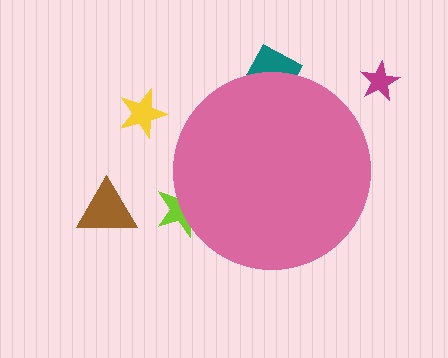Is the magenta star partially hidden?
No, the magenta star is fully visible.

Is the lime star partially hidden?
Yes, the lime star is partially hidden behind the pink circle.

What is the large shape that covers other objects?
A pink circle.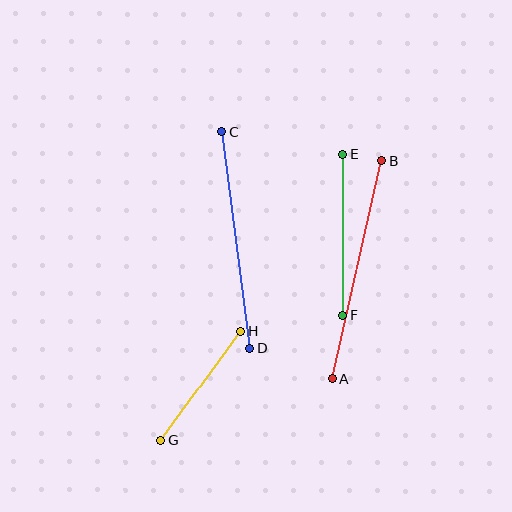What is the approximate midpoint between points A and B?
The midpoint is at approximately (357, 270) pixels.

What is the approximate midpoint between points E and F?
The midpoint is at approximately (343, 235) pixels.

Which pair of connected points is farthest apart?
Points A and B are farthest apart.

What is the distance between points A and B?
The distance is approximately 224 pixels.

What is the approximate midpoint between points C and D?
The midpoint is at approximately (236, 240) pixels.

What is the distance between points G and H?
The distance is approximately 135 pixels.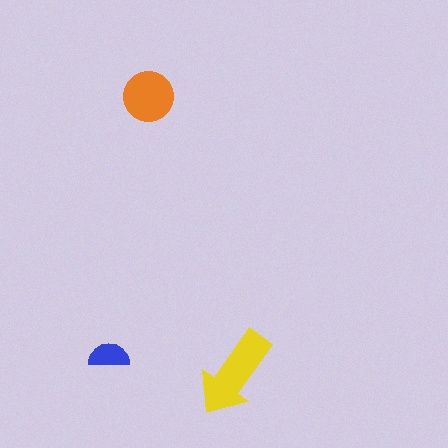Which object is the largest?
The yellow arrow.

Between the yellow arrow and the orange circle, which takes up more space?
The yellow arrow.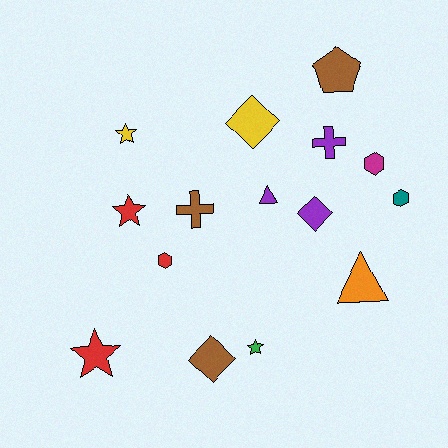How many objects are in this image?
There are 15 objects.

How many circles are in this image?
There are no circles.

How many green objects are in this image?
There is 1 green object.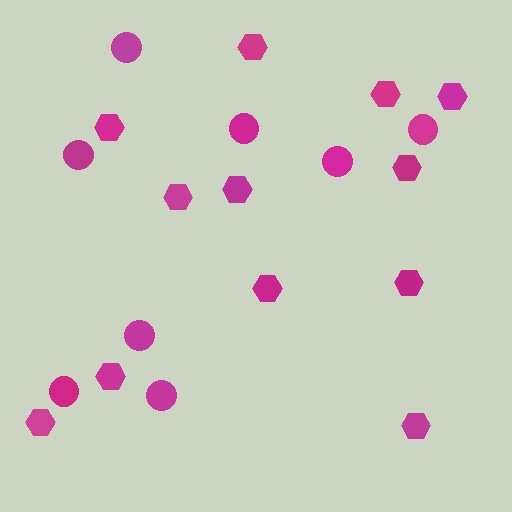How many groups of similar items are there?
There are 2 groups: one group of hexagons (12) and one group of circles (8).